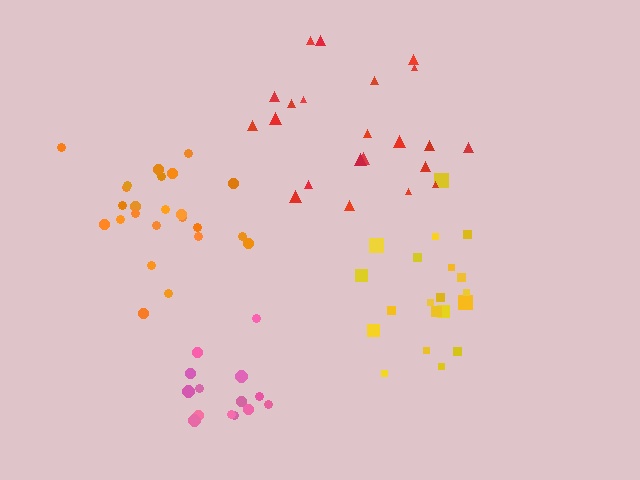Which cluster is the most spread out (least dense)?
Red.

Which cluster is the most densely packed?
Pink.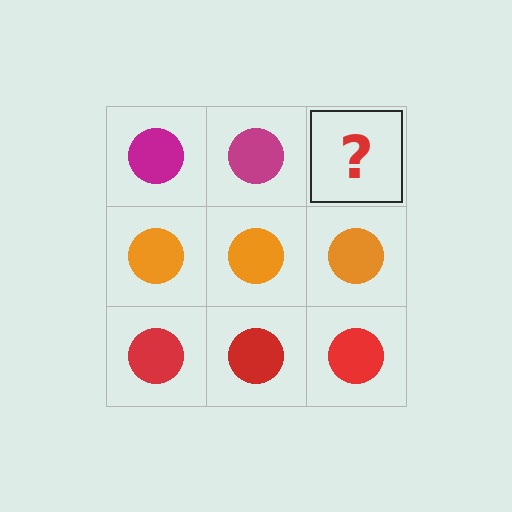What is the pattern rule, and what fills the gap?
The rule is that each row has a consistent color. The gap should be filled with a magenta circle.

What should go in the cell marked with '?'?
The missing cell should contain a magenta circle.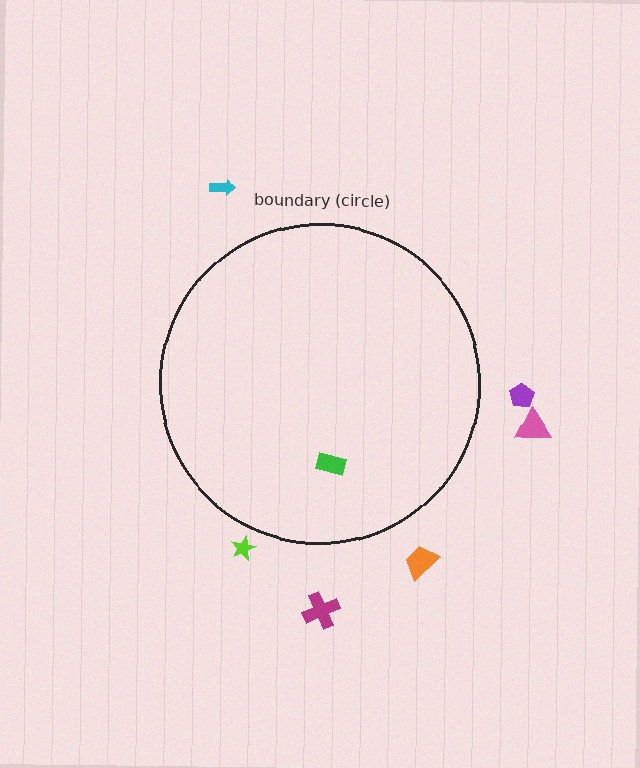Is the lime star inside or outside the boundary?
Outside.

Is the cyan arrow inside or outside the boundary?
Outside.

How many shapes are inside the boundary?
1 inside, 6 outside.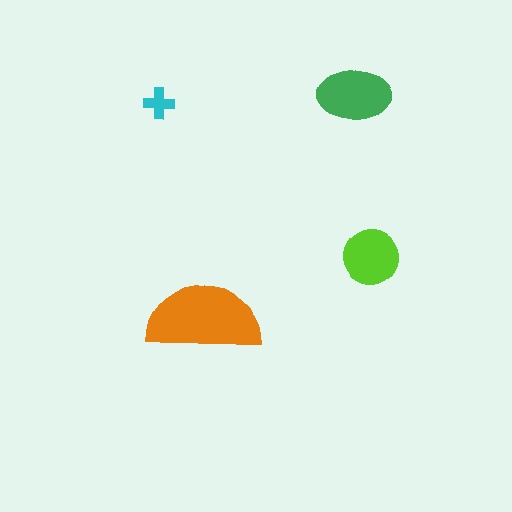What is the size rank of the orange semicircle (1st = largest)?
1st.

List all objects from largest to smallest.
The orange semicircle, the green ellipse, the lime circle, the cyan cross.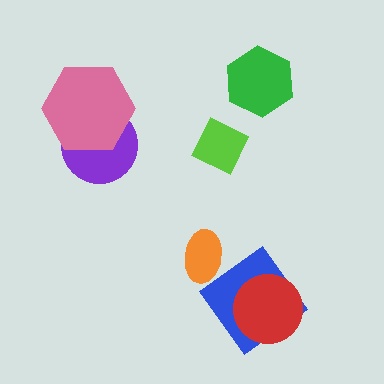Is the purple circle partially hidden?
Yes, it is partially covered by another shape.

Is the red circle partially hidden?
No, no other shape covers it.